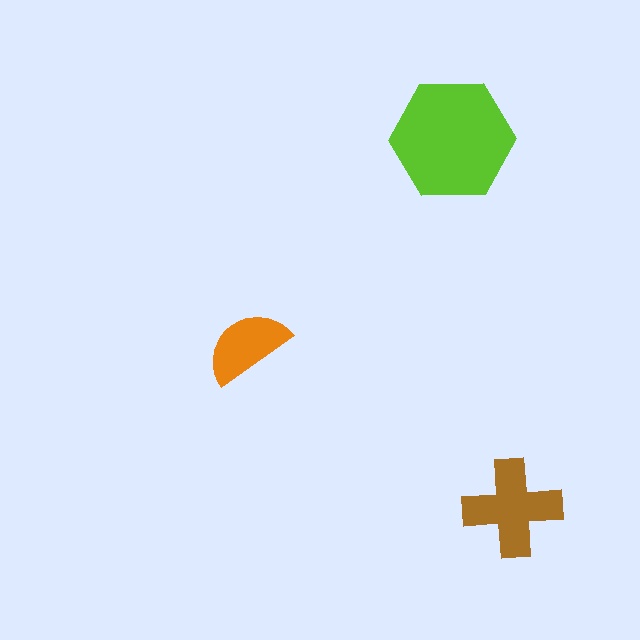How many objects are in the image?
There are 3 objects in the image.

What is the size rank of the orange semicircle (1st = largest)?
3rd.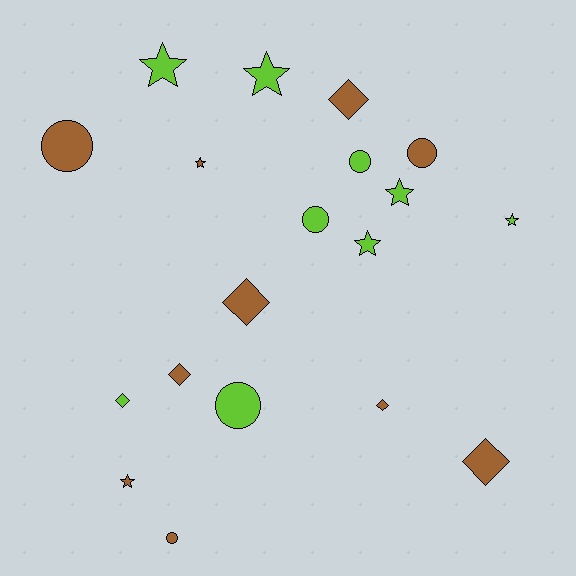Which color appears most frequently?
Brown, with 10 objects.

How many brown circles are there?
There are 3 brown circles.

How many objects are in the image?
There are 19 objects.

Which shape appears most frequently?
Star, with 7 objects.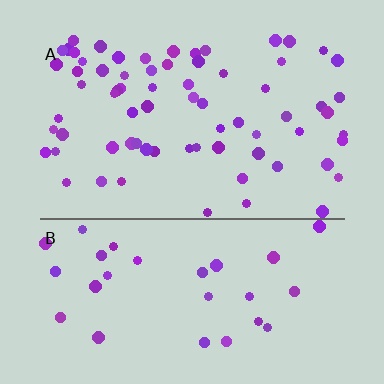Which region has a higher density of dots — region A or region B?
A (the top).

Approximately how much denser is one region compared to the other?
Approximately 2.3× — region A over region B.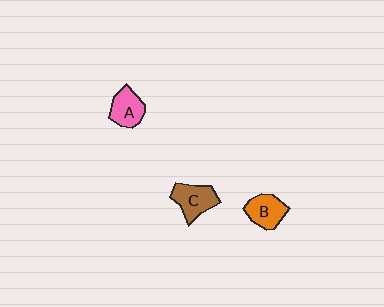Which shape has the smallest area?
Shape A (pink).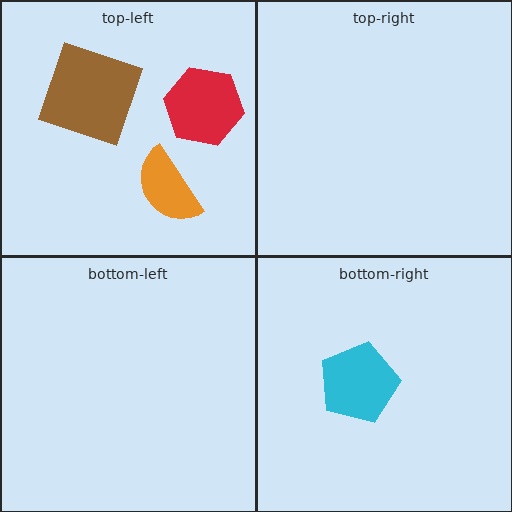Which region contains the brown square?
The top-left region.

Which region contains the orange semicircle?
The top-left region.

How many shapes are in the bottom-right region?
1.